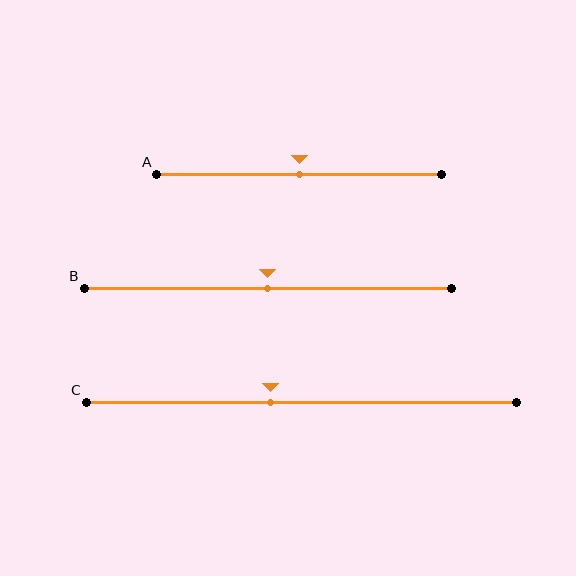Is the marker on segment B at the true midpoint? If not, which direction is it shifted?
Yes, the marker on segment B is at the true midpoint.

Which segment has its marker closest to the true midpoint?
Segment A has its marker closest to the true midpoint.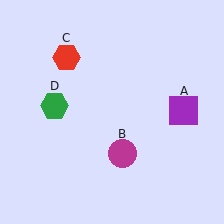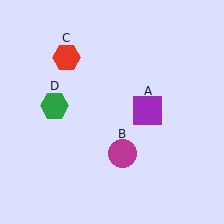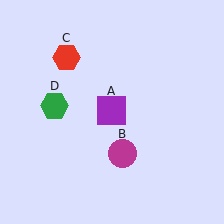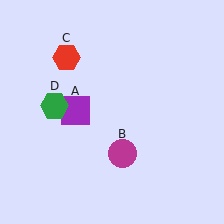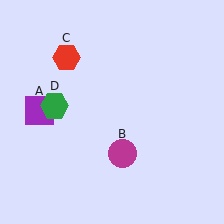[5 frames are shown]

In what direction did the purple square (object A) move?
The purple square (object A) moved left.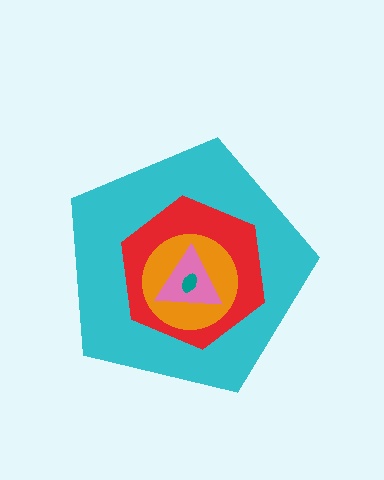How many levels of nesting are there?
5.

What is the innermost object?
The teal ellipse.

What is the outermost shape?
The cyan pentagon.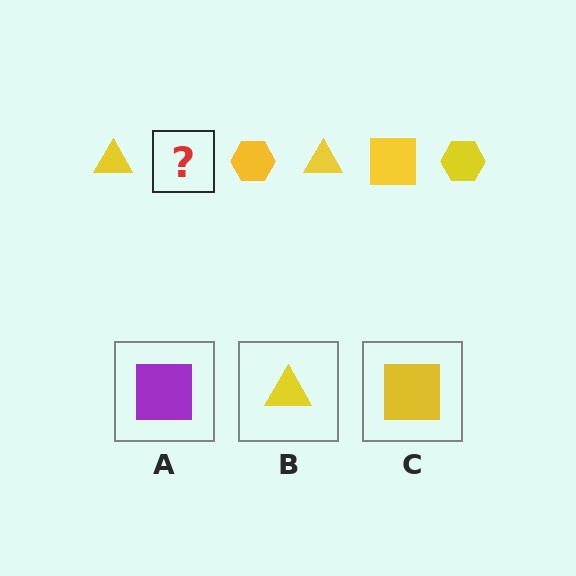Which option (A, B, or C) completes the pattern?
C.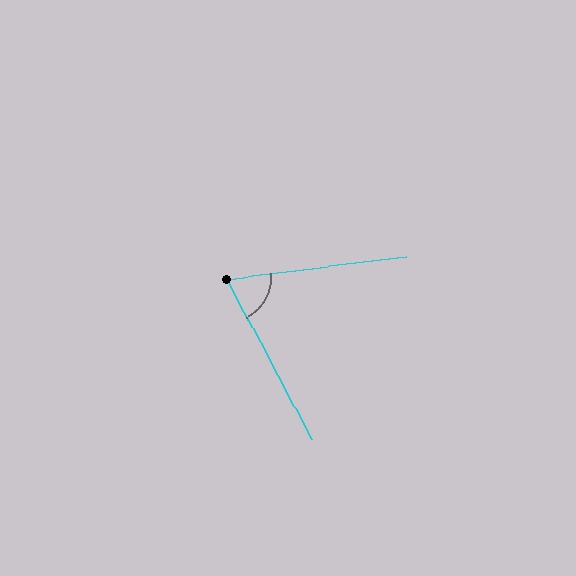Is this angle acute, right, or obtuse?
It is acute.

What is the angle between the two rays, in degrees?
Approximately 70 degrees.